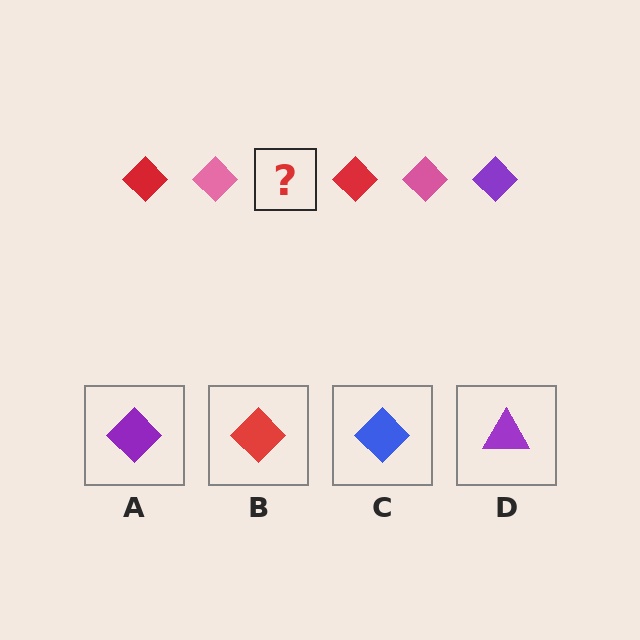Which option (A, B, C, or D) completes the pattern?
A.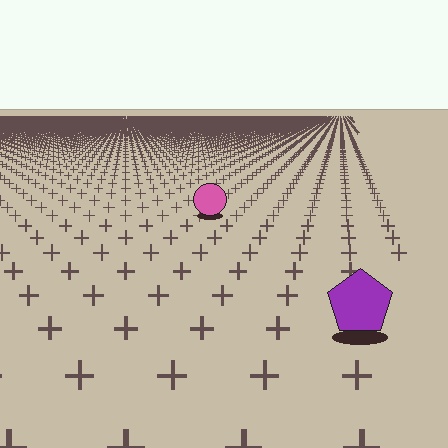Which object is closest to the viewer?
The purple pentagon is closest. The texture marks near it are larger and more spread out.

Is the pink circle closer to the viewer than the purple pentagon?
No. The purple pentagon is closer — you can tell from the texture gradient: the ground texture is coarser near it.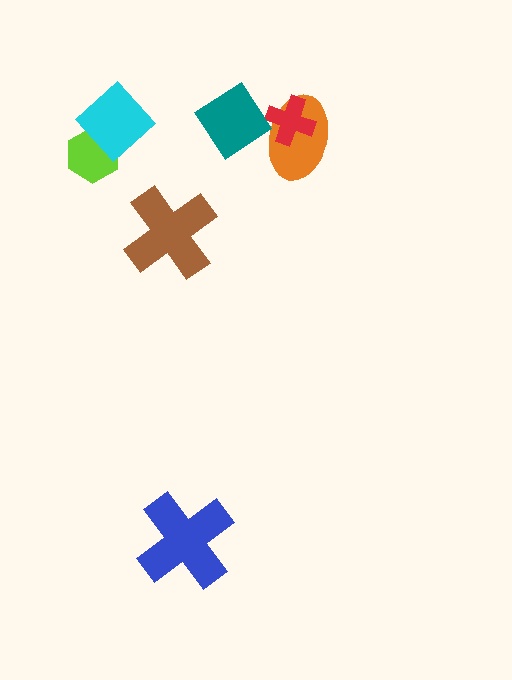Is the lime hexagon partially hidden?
Yes, it is partially covered by another shape.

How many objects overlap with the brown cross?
0 objects overlap with the brown cross.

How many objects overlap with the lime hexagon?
1 object overlaps with the lime hexagon.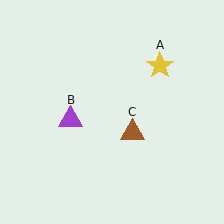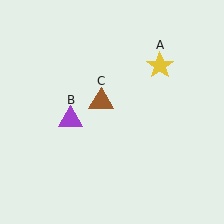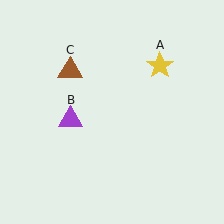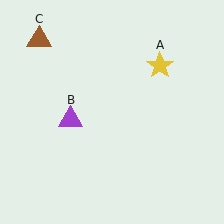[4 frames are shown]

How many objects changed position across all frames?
1 object changed position: brown triangle (object C).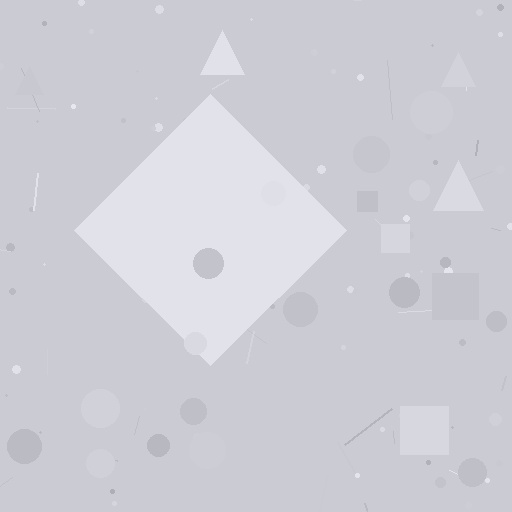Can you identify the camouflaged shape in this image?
The camouflaged shape is a diamond.